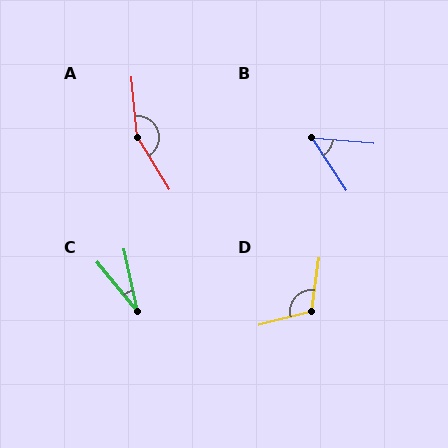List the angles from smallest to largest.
C (27°), B (52°), D (112°), A (154°).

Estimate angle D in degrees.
Approximately 112 degrees.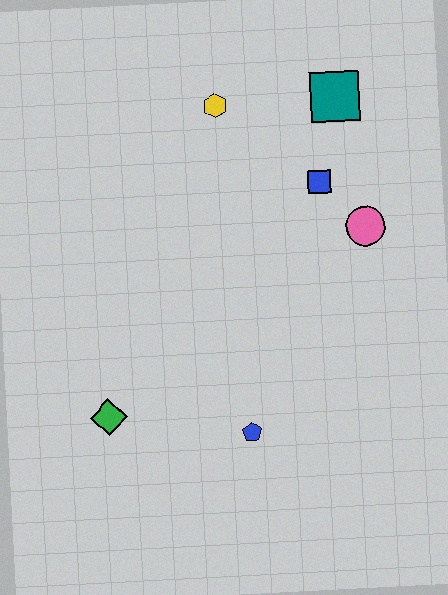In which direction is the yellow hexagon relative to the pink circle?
The yellow hexagon is to the left of the pink circle.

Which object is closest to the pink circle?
The blue square is closest to the pink circle.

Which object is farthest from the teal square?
The green diamond is farthest from the teal square.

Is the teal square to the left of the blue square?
No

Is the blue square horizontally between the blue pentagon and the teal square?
Yes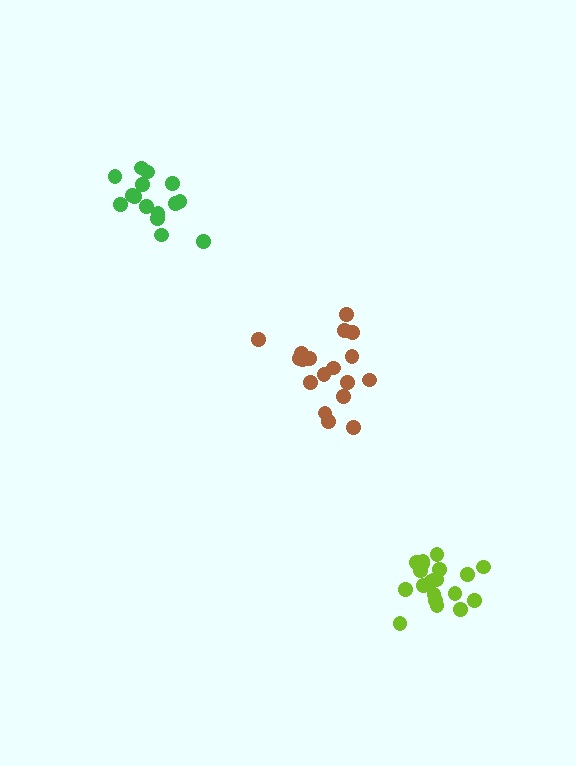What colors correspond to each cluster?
The clusters are colored: green, brown, lime.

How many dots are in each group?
Group 1: 15 dots, Group 2: 18 dots, Group 3: 20 dots (53 total).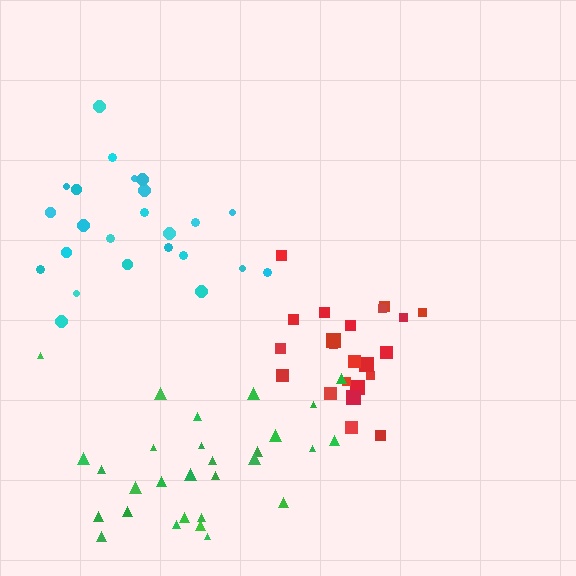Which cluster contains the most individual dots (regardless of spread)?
Green (29).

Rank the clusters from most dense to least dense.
red, green, cyan.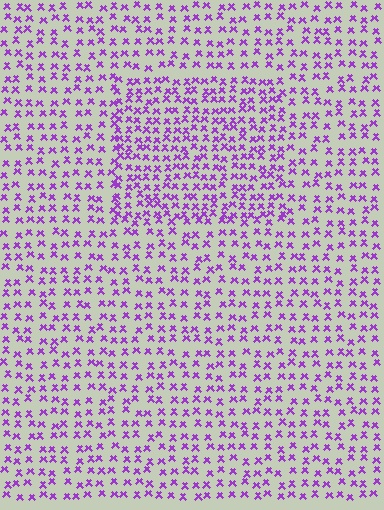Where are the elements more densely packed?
The elements are more densely packed inside the rectangle boundary.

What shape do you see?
I see a rectangle.